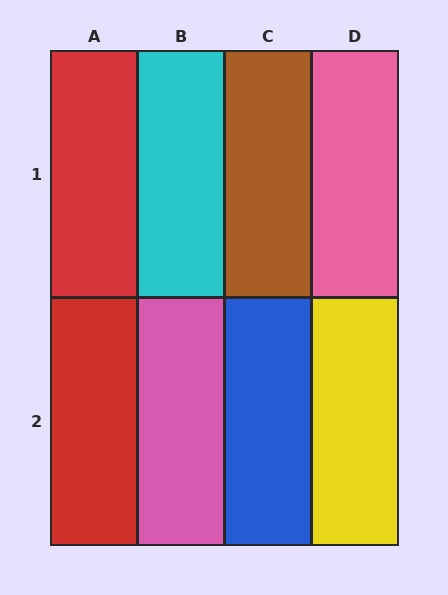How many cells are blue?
1 cell is blue.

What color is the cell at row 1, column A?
Red.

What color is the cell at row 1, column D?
Pink.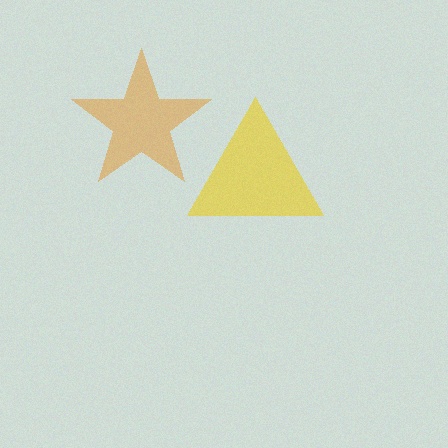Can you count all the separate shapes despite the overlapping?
Yes, there are 2 separate shapes.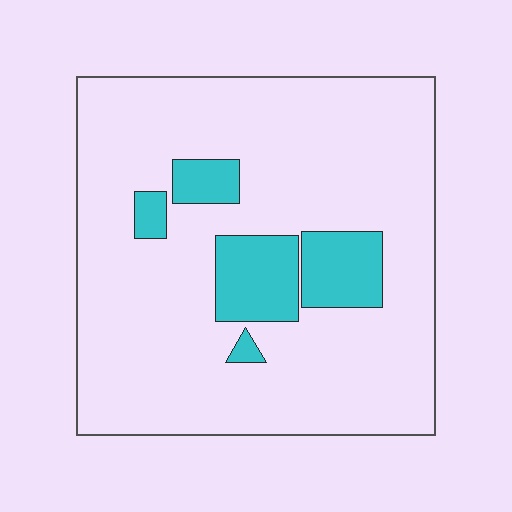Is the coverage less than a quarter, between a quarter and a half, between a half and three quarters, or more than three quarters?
Less than a quarter.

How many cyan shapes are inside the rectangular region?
5.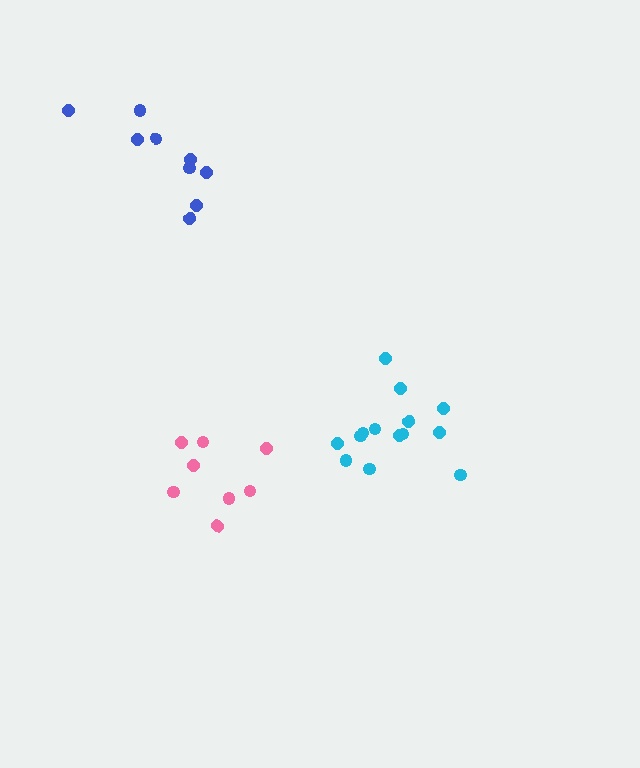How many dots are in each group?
Group 1: 8 dots, Group 2: 14 dots, Group 3: 9 dots (31 total).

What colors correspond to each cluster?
The clusters are colored: pink, cyan, blue.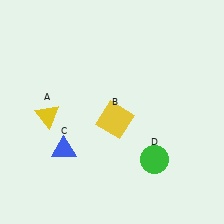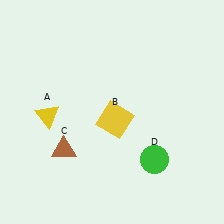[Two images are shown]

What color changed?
The triangle (C) changed from blue in Image 1 to brown in Image 2.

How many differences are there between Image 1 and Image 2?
There is 1 difference between the two images.